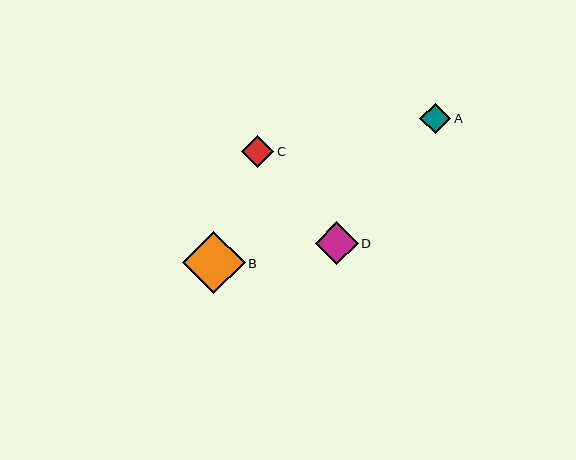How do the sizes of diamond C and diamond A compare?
Diamond C and diamond A are approximately the same size.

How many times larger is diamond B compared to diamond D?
Diamond B is approximately 1.4 times the size of diamond D.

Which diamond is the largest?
Diamond B is the largest with a size of approximately 62 pixels.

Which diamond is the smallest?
Diamond A is the smallest with a size of approximately 31 pixels.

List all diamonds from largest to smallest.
From largest to smallest: B, D, C, A.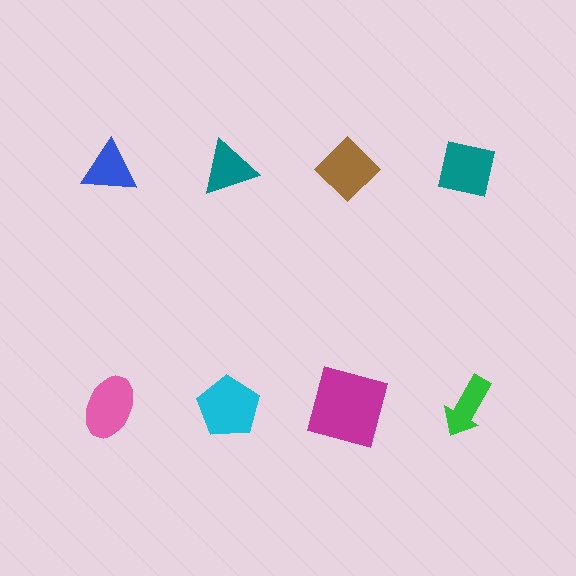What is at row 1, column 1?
A blue triangle.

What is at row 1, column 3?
A brown diamond.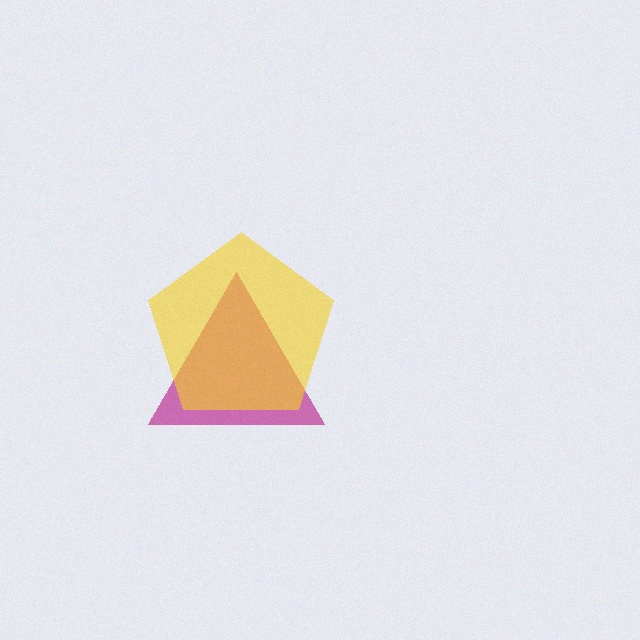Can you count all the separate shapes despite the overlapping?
Yes, there are 2 separate shapes.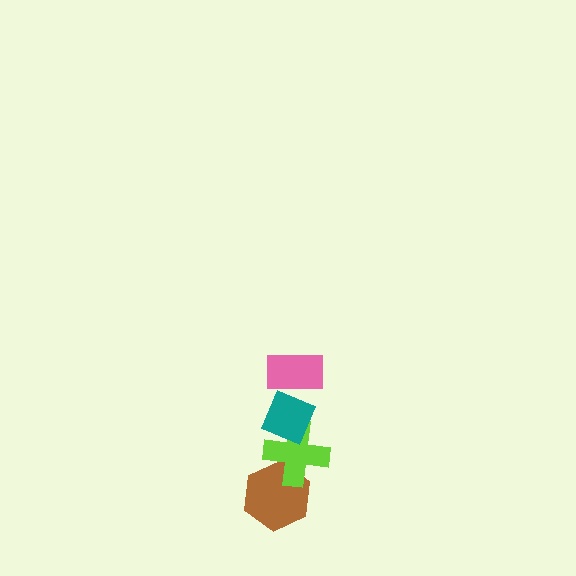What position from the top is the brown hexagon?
The brown hexagon is 4th from the top.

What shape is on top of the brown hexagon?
The lime cross is on top of the brown hexagon.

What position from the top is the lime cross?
The lime cross is 3rd from the top.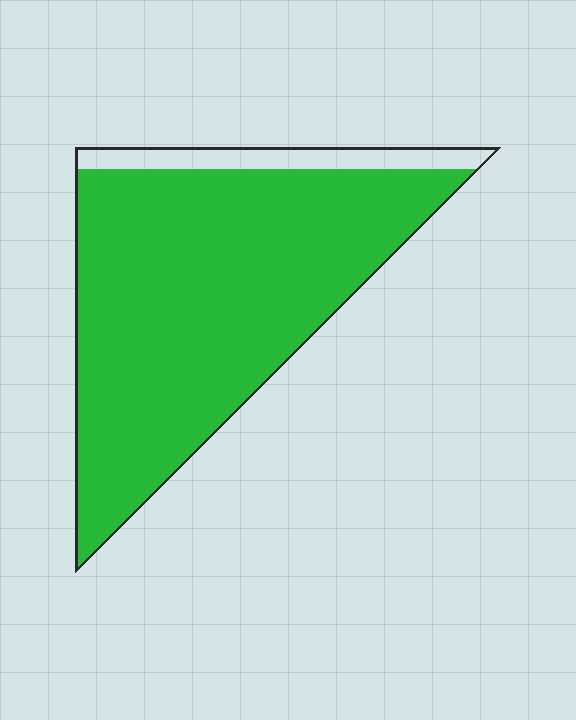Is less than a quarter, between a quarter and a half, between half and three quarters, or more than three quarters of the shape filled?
More than three quarters.